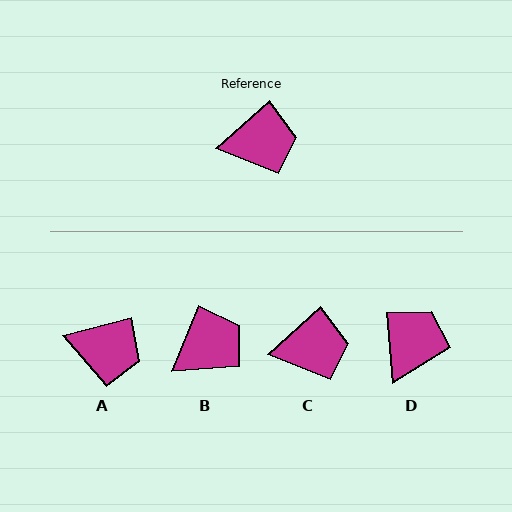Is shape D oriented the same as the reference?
No, it is off by about 54 degrees.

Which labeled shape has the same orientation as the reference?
C.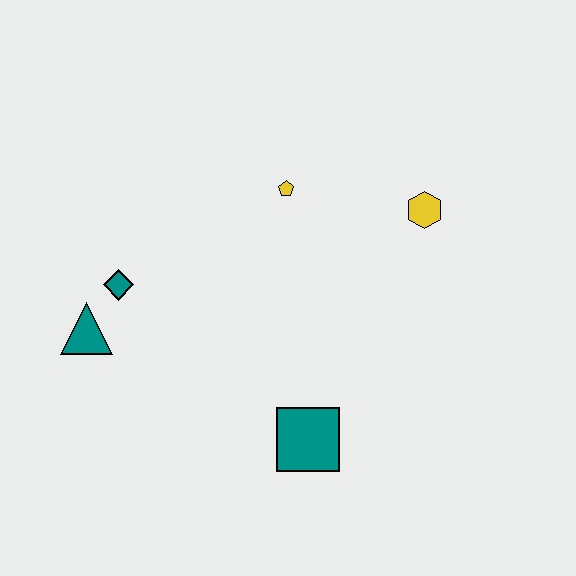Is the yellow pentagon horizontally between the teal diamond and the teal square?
Yes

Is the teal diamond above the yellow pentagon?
No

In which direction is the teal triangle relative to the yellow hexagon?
The teal triangle is to the left of the yellow hexagon.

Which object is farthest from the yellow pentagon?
The teal square is farthest from the yellow pentagon.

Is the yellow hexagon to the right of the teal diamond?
Yes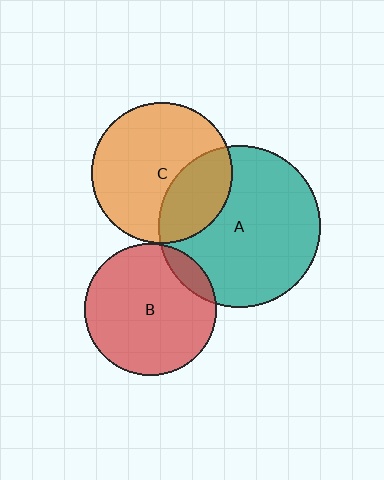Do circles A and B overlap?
Yes.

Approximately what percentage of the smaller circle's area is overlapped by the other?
Approximately 10%.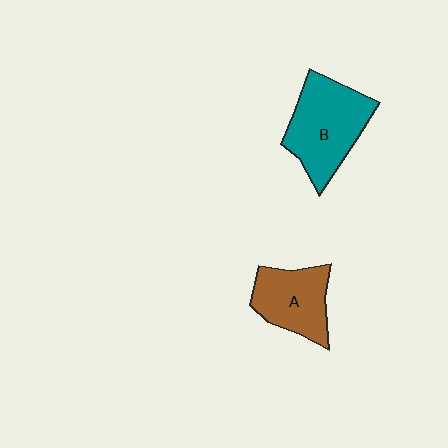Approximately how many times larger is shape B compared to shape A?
Approximately 1.4 times.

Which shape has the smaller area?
Shape A (brown).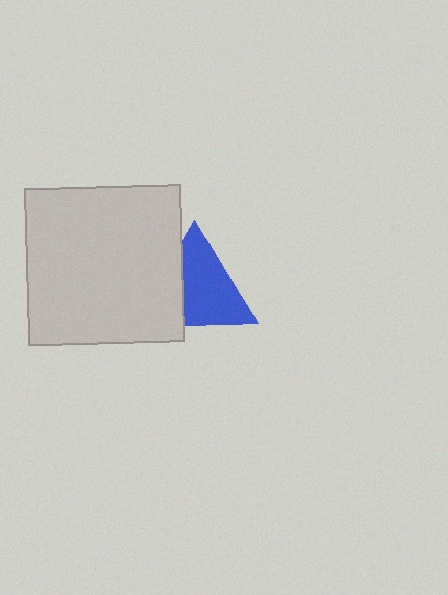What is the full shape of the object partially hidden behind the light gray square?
The partially hidden object is a blue triangle.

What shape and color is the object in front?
The object in front is a light gray square.